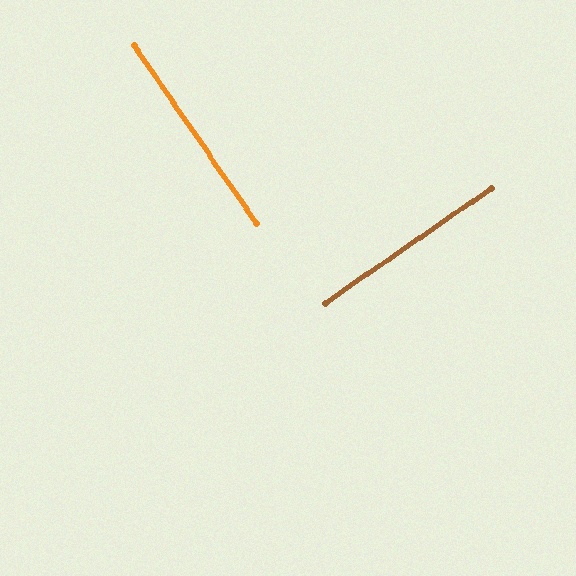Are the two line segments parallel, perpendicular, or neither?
Perpendicular — they meet at approximately 90°.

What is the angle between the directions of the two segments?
Approximately 90 degrees.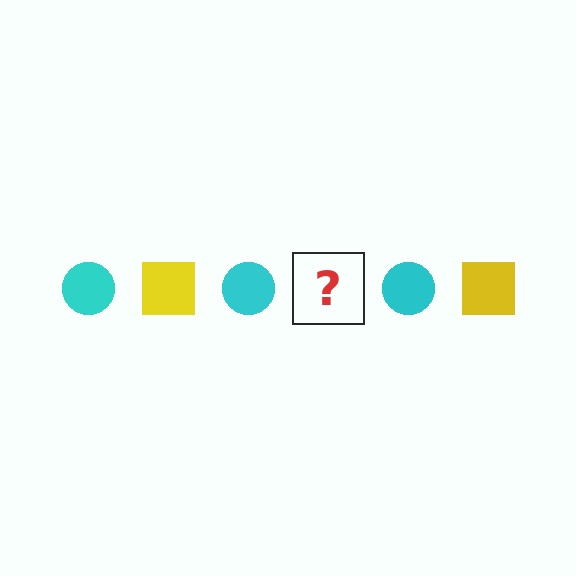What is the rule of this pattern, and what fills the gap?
The rule is that the pattern alternates between cyan circle and yellow square. The gap should be filled with a yellow square.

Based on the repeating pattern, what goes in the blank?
The blank should be a yellow square.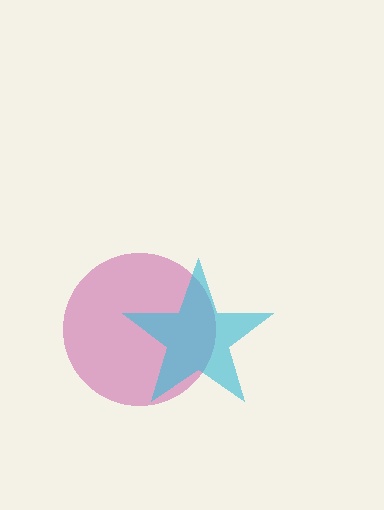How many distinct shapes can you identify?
There are 2 distinct shapes: a magenta circle, a cyan star.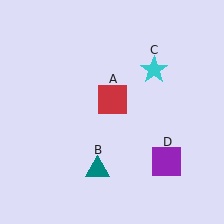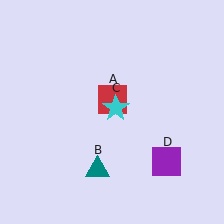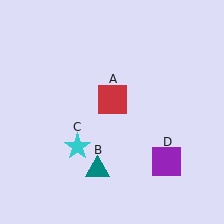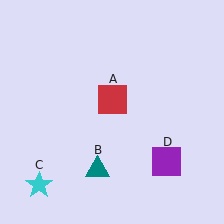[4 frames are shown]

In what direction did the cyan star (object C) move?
The cyan star (object C) moved down and to the left.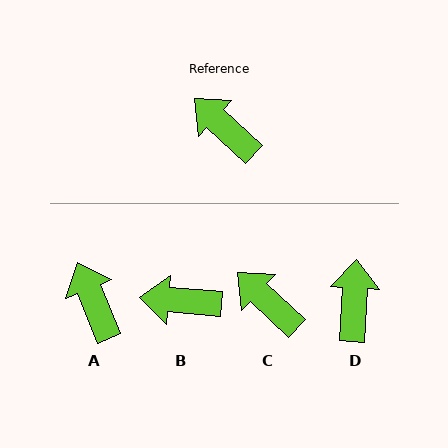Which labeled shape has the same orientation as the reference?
C.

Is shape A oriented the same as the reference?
No, it is off by about 24 degrees.